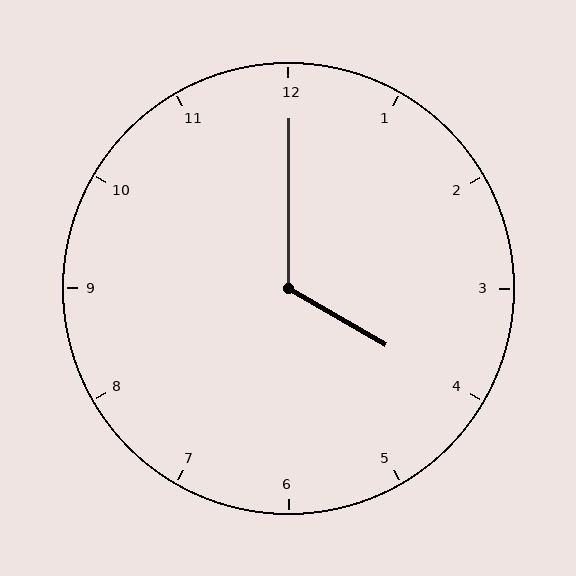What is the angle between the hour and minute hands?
Approximately 120 degrees.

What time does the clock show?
4:00.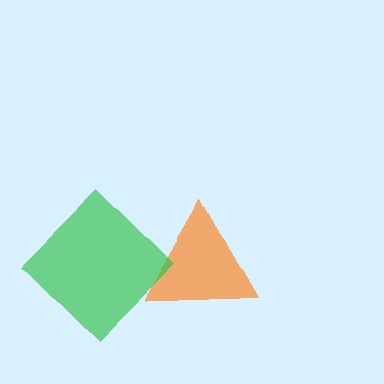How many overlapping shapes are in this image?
There are 2 overlapping shapes in the image.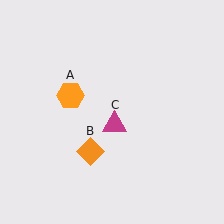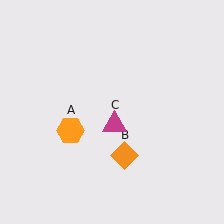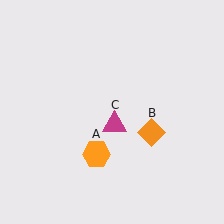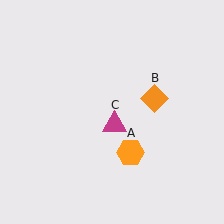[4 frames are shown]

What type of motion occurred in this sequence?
The orange hexagon (object A), orange diamond (object B) rotated counterclockwise around the center of the scene.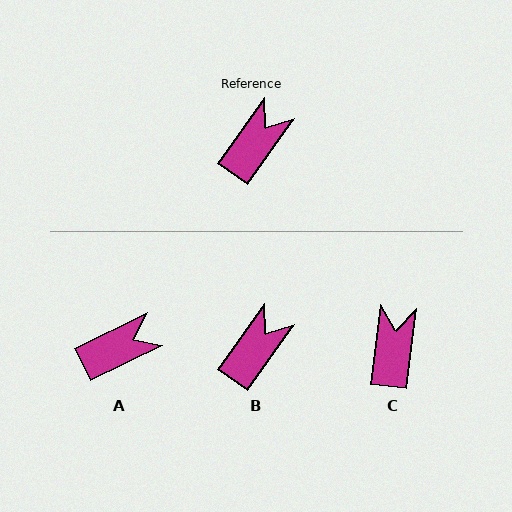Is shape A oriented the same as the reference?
No, it is off by about 29 degrees.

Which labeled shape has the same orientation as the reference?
B.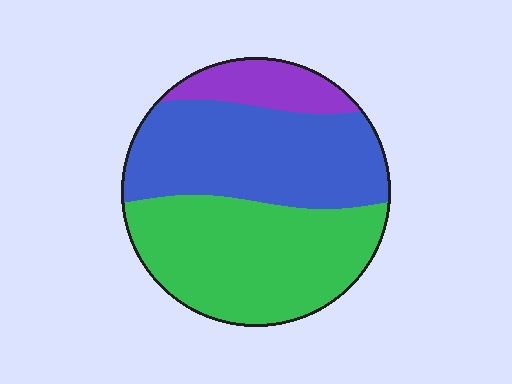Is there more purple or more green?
Green.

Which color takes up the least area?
Purple, at roughly 15%.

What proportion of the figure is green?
Green covers roughly 45% of the figure.